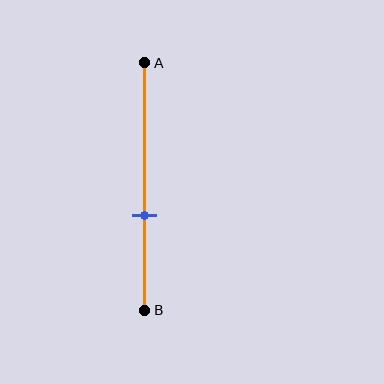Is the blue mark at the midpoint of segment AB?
No, the mark is at about 60% from A, not at the 50% midpoint.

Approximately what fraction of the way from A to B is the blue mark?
The blue mark is approximately 60% of the way from A to B.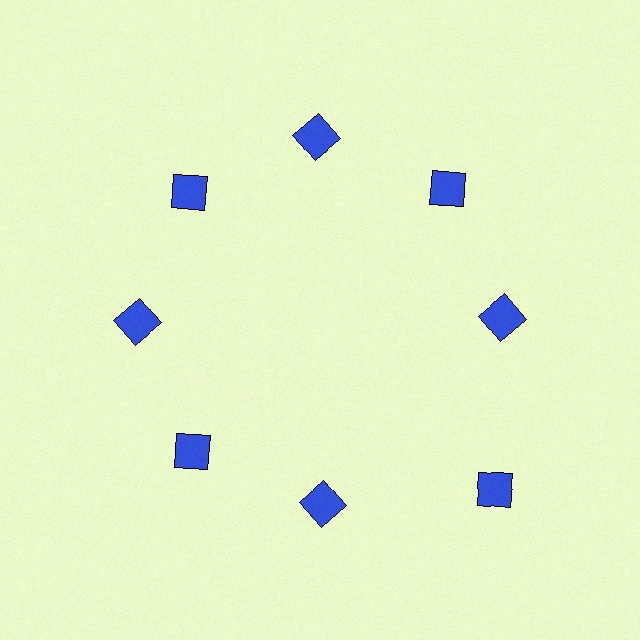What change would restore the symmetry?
The symmetry would be restored by moving it inward, back onto the ring so that all 8 squares sit at equal angles and equal distance from the center.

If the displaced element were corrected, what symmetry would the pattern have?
It would have 8-fold rotational symmetry — the pattern would map onto itself every 45 degrees.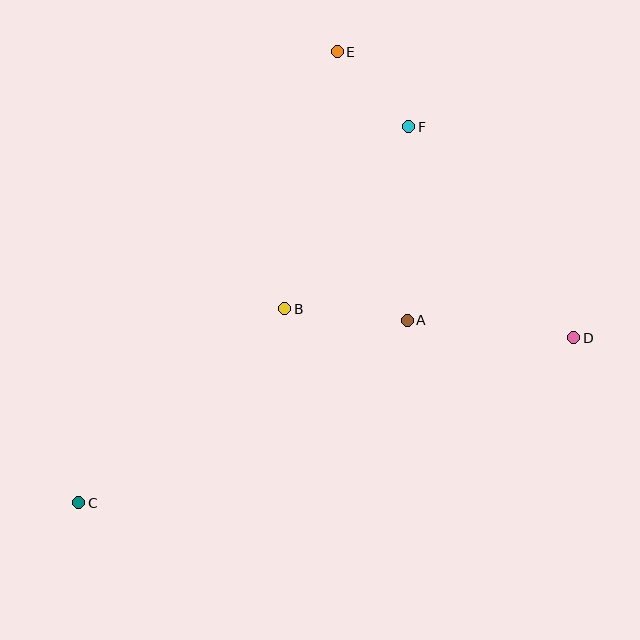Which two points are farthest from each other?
Points C and D are farthest from each other.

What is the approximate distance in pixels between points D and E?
The distance between D and E is approximately 371 pixels.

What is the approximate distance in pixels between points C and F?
The distance between C and F is approximately 500 pixels.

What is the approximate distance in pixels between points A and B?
The distance between A and B is approximately 123 pixels.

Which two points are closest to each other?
Points E and F are closest to each other.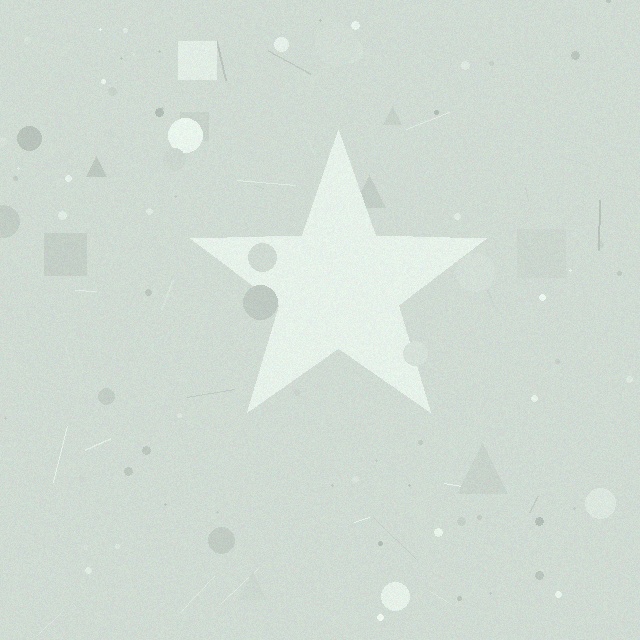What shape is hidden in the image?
A star is hidden in the image.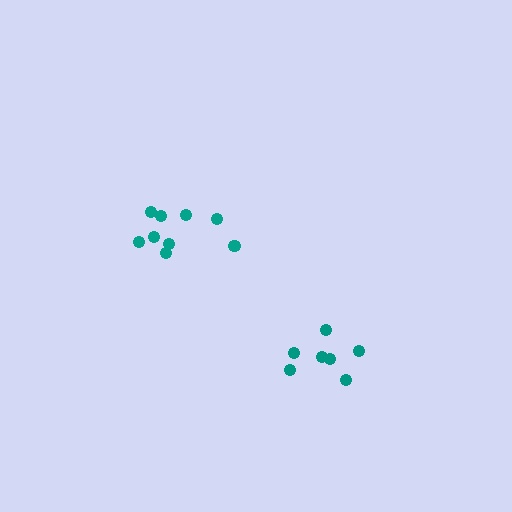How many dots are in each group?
Group 1: 9 dots, Group 2: 7 dots (16 total).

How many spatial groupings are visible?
There are 2 spatial groupings.